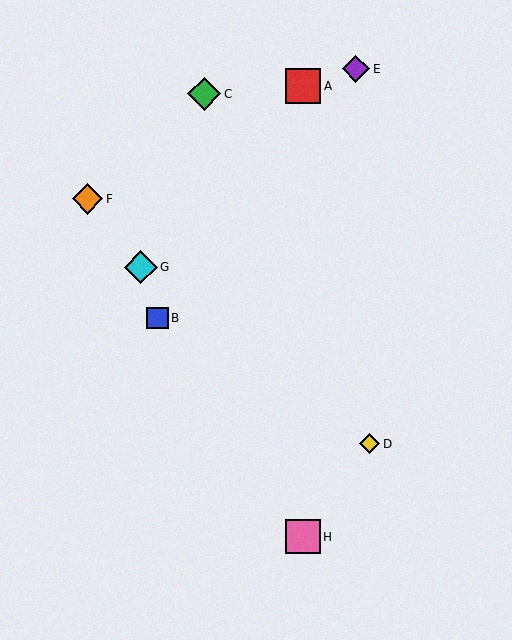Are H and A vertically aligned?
Yes, both are at x≈303.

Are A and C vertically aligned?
No, A is at x≈303 and C is at x≈204.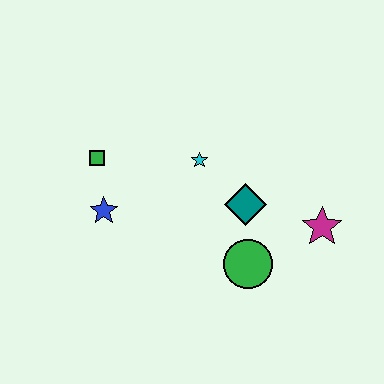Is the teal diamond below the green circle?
No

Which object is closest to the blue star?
The green square is closest to the blue star.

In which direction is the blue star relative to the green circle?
The blue star is to the left of the green circle.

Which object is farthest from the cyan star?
The magenta star is farthest from the cyan star.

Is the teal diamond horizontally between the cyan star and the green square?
No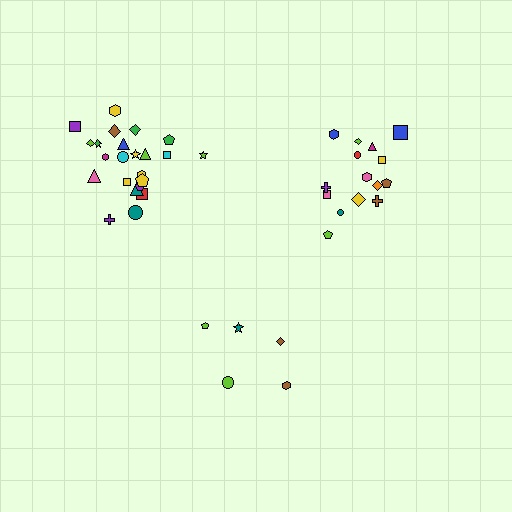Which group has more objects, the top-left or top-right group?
The top-left group.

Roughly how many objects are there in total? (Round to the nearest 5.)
Roughly 45 objects in total.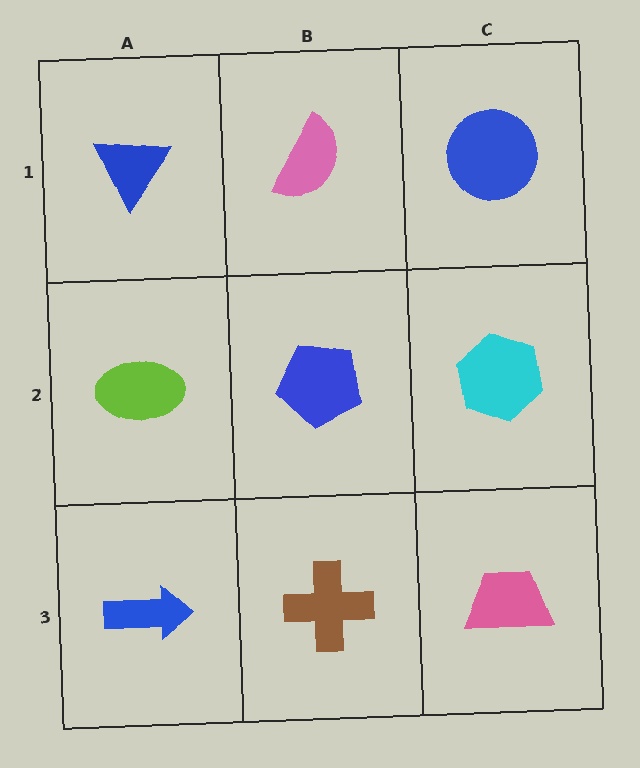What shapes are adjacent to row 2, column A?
A blue triangle (row 1, column A), a blue arrow (row 3, column A), a blue pentagon (row 2, column B).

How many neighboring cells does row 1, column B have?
3.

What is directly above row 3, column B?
A blue pentagon.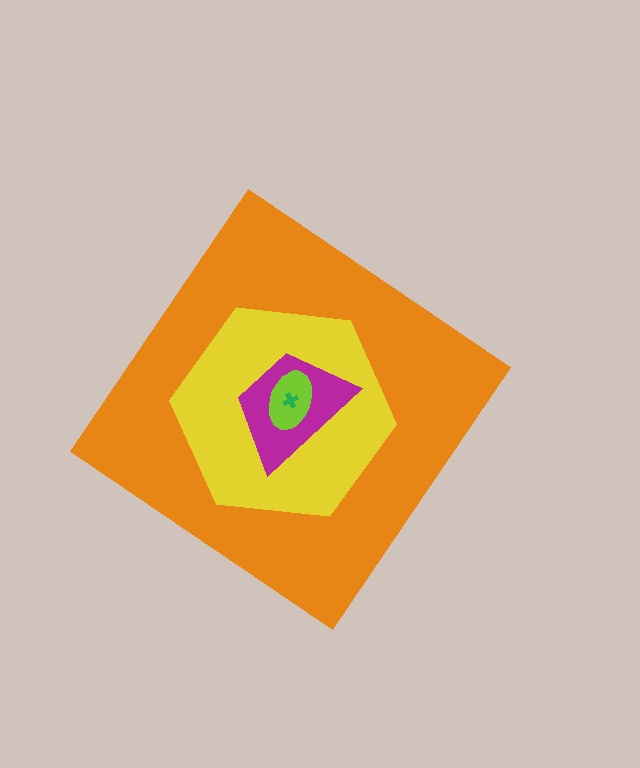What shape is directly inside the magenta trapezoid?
The lime ellipse.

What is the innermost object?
The green cross.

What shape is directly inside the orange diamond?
The yellow hexagon.